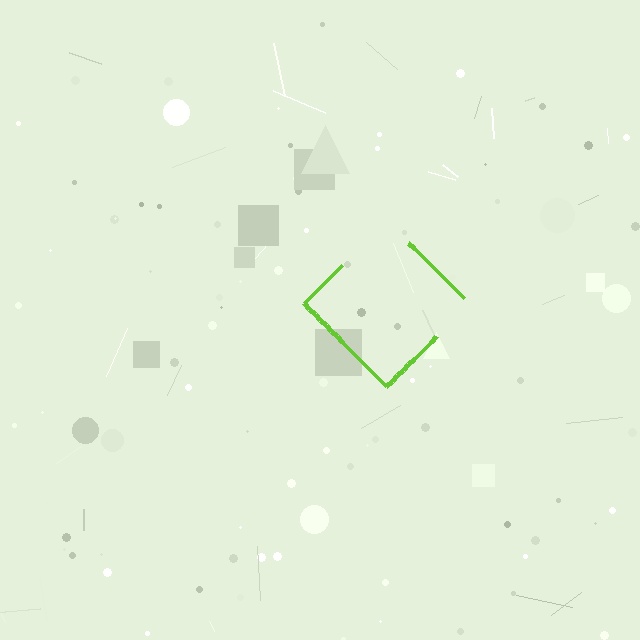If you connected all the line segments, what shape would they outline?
They would outline a diamond.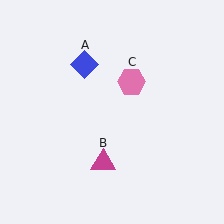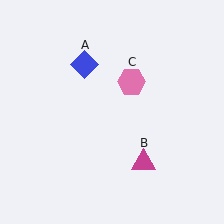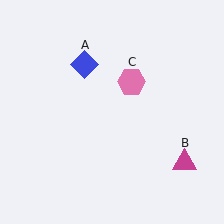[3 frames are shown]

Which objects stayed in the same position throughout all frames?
Blue diamond (object A) and pink hexagon (object C) remained stationary.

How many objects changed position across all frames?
1 object changed position: magenta triangle (object B).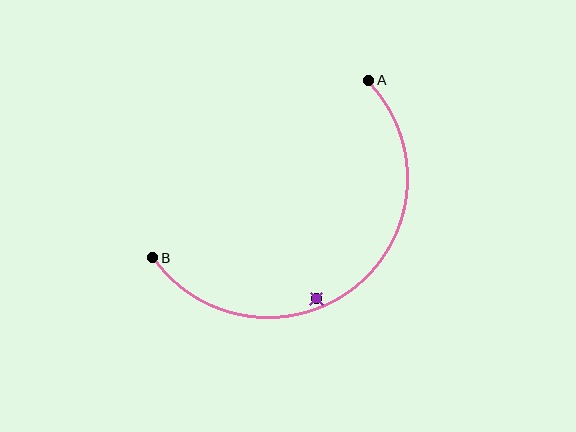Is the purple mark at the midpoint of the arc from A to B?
No — the purple mark does not lie on the arc at all. It sits slightly inside the curve.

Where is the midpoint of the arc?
The arc midpoint is the point on the curve farthest from the straight line joining A and B. It sits below and to the right of that line.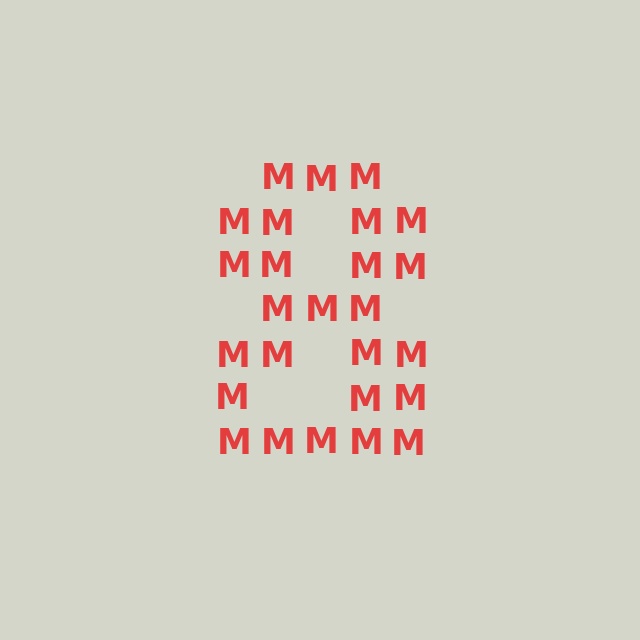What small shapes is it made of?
It is made of small letter M's.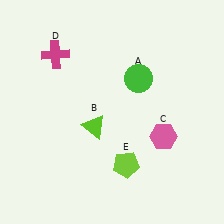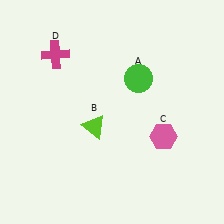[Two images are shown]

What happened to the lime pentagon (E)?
The lime pentagon (E) was removed in Image 2. It was in the bottom-right area of Image 1.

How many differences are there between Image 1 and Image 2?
There is 1 difference between the two images.